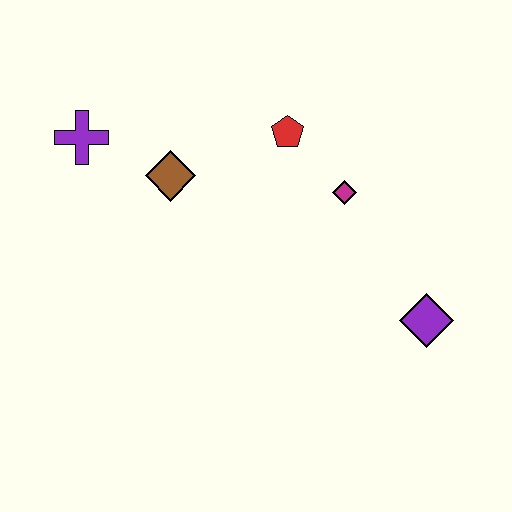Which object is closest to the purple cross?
The brown diamond is closest to the purple cross.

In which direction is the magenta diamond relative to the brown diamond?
The magenta diamond is to the right of the brown diamond.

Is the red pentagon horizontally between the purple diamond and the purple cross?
Yes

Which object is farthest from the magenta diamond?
The purple cross is farthest from the magenta diamond.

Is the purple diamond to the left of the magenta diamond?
No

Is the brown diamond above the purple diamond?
Yes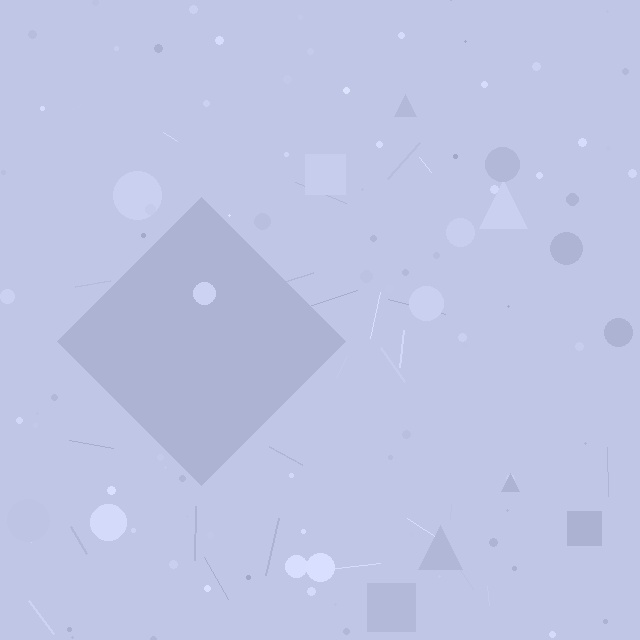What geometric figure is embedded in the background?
A diamond is embedded in the background.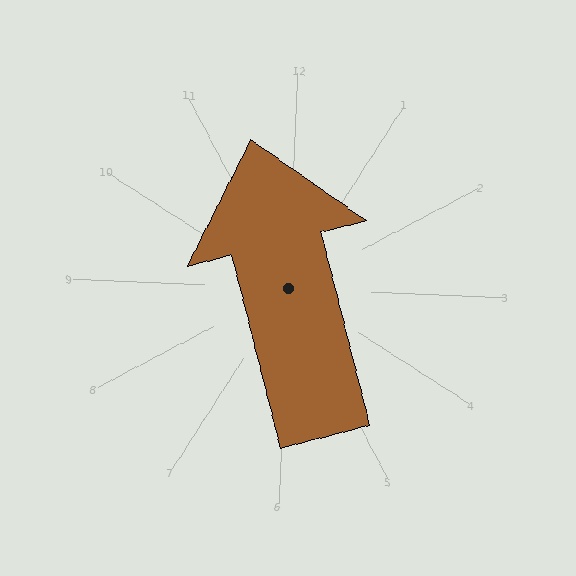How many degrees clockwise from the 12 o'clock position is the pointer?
Approximately 343 degrees.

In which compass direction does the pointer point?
North.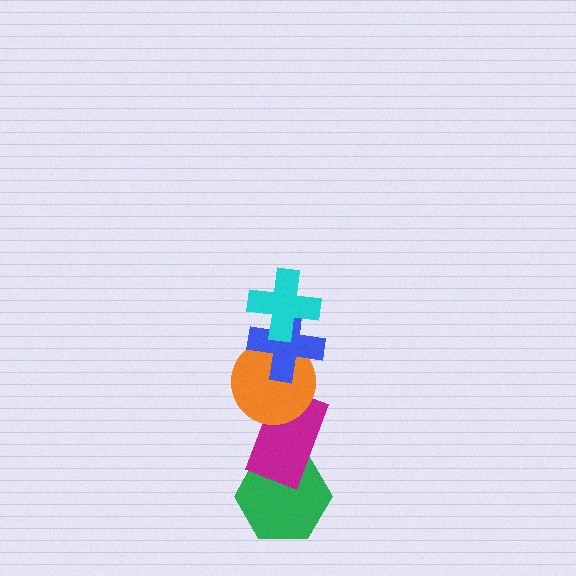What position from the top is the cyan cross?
The cyan cross is 1st from the top.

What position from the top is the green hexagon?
The green hexagon is 5th from the top.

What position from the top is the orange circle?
The orange circle is 3rd from the top.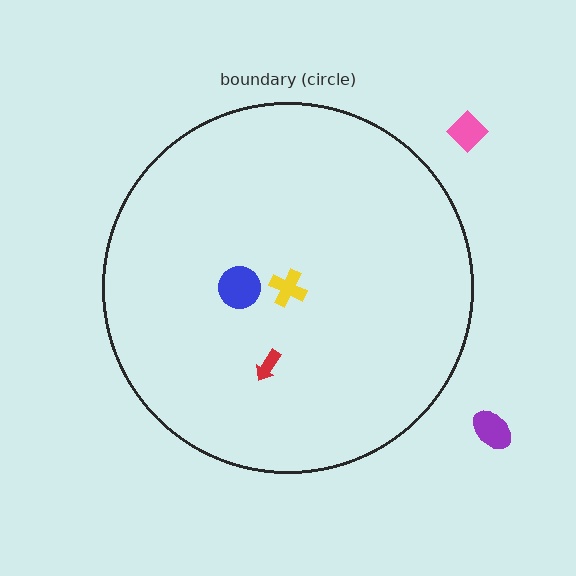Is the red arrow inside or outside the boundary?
Inside.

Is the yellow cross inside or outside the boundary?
Inside.